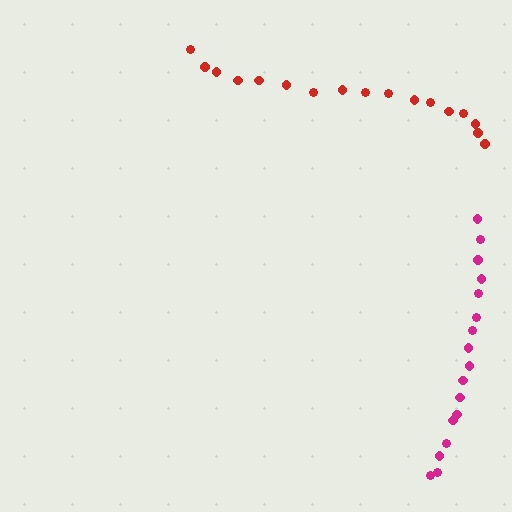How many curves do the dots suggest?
There are 2 distinct paths.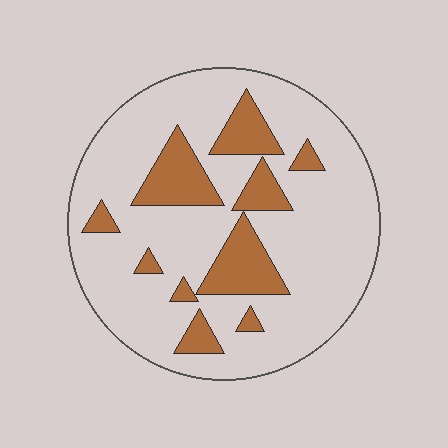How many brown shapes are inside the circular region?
10.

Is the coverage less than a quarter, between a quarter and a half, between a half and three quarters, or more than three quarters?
Less than a quarter.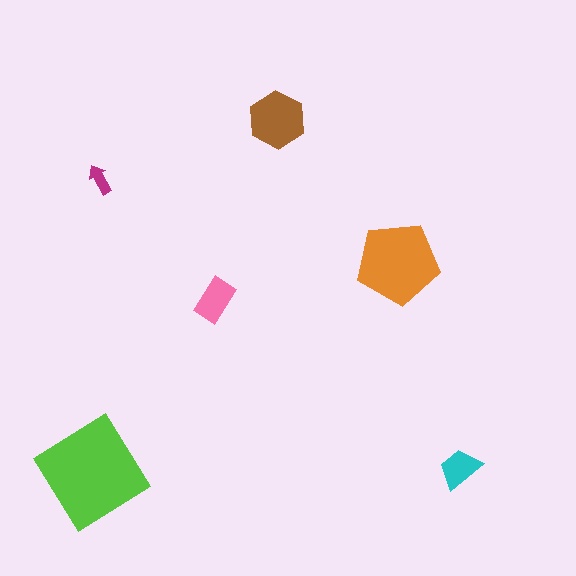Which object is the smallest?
The magenta arrow.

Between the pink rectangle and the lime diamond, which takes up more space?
The lime diamond.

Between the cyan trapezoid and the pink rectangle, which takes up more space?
The pink rectangle.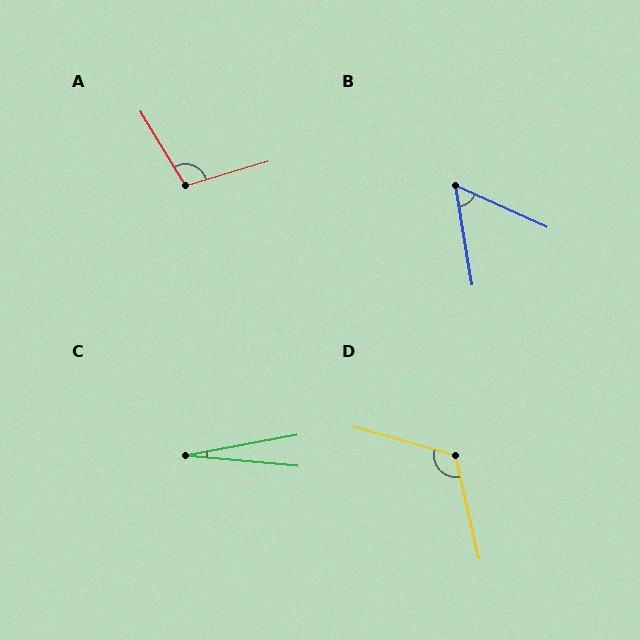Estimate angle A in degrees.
Approximately 105 degrees.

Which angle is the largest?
D, at approximately 118 degrees.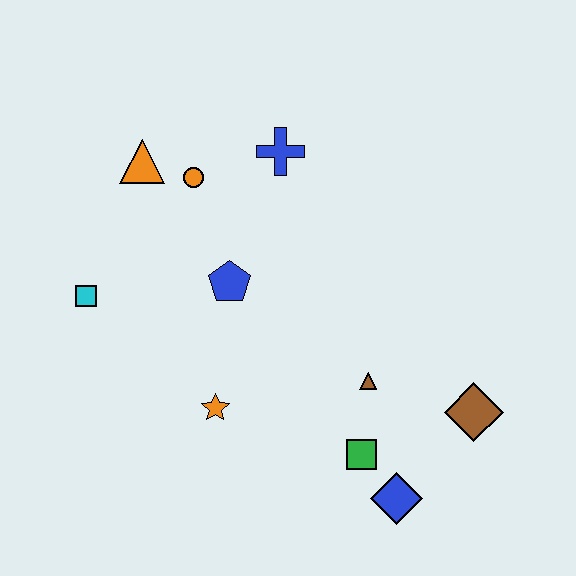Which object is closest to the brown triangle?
The green square is closest to the brown triangle.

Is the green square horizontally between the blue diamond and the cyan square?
Yes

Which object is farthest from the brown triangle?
The orange triangle is farthest from the brown triangle.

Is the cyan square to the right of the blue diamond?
No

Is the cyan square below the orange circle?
Yes